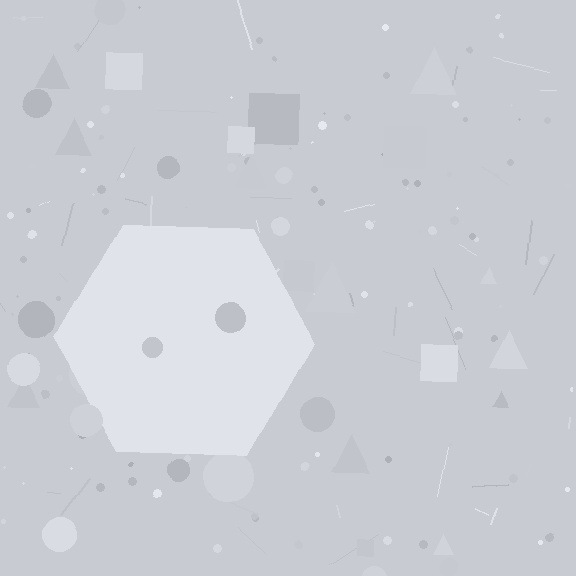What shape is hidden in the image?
A hexagon is hidden in the image.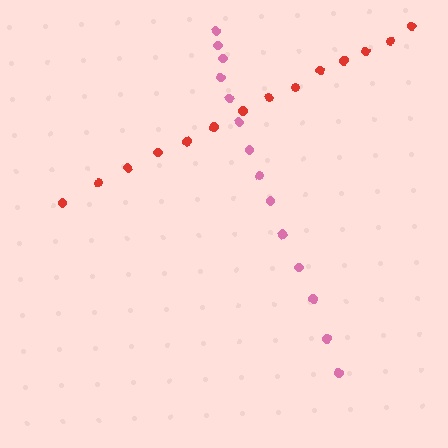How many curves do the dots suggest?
There are 2 distinct paths.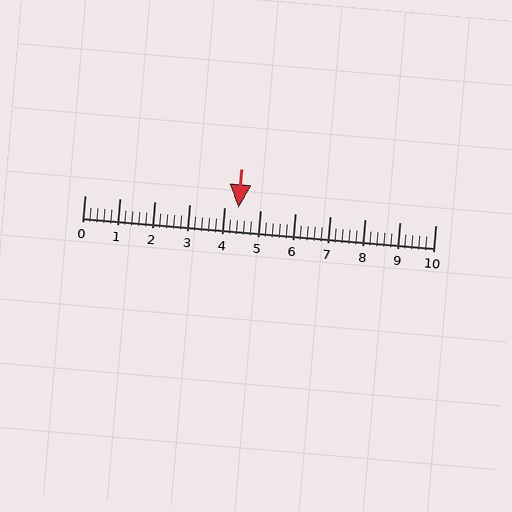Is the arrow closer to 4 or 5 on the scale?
The arrow is closer to 4.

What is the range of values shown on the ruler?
The ruler shows values from 0 to 10.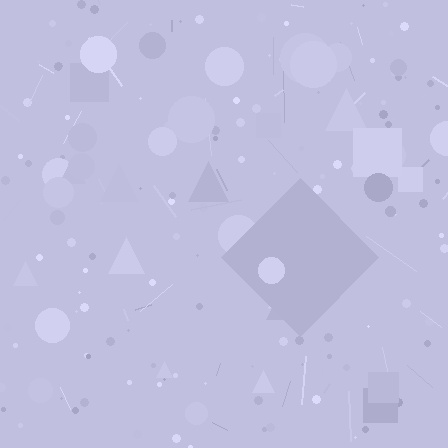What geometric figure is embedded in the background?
A diamond is embedded in the background.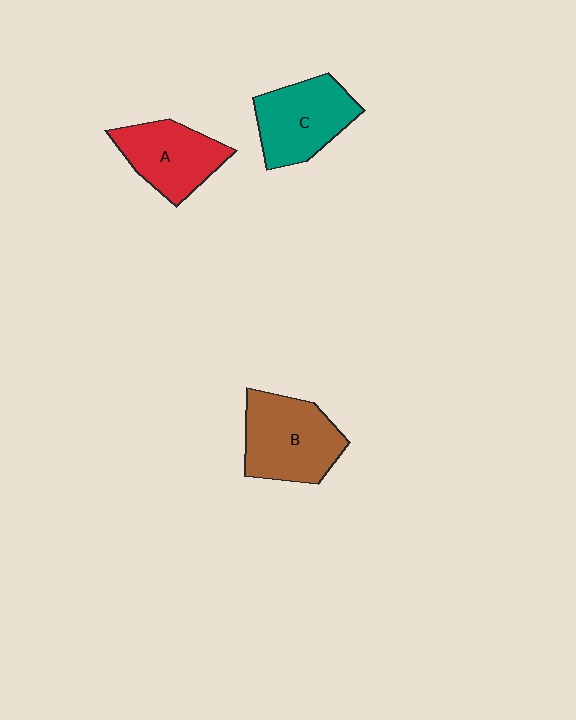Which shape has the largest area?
Shape B (brown).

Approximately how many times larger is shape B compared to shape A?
Approximately 1.2 times.